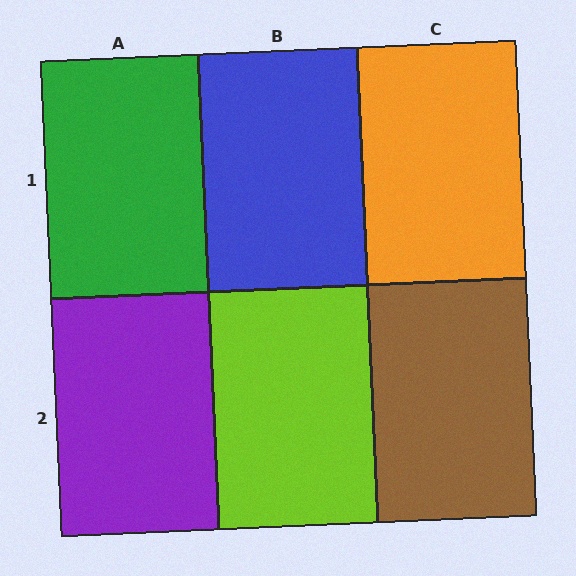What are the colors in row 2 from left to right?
Purple, lime, brown.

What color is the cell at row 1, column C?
Orange.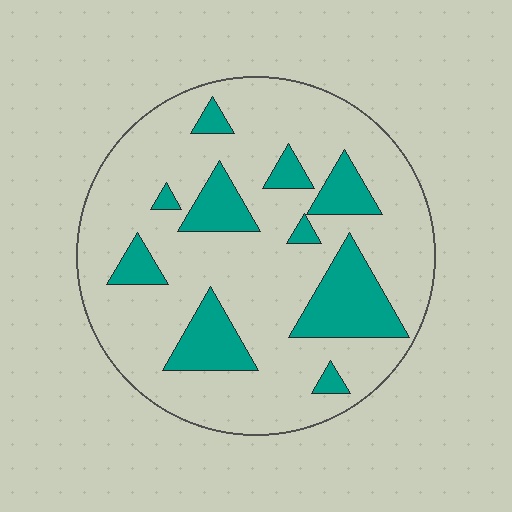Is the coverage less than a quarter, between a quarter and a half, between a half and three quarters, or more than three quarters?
Less than a quarter.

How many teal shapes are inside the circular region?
10.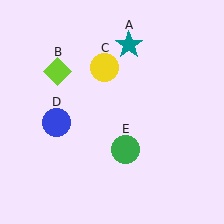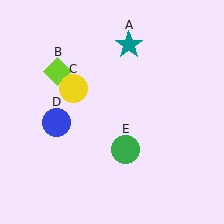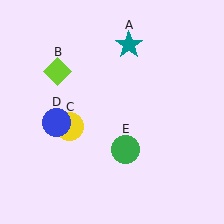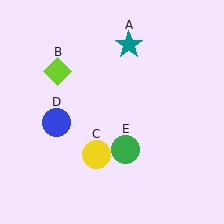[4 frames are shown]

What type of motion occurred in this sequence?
The yellow circle (object C) rotated counterclockwise around the center of the scene.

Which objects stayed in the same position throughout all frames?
Teal star (object A) and lime diamond (object B) and blue circle (object D) and green circle (object E) remained stationary.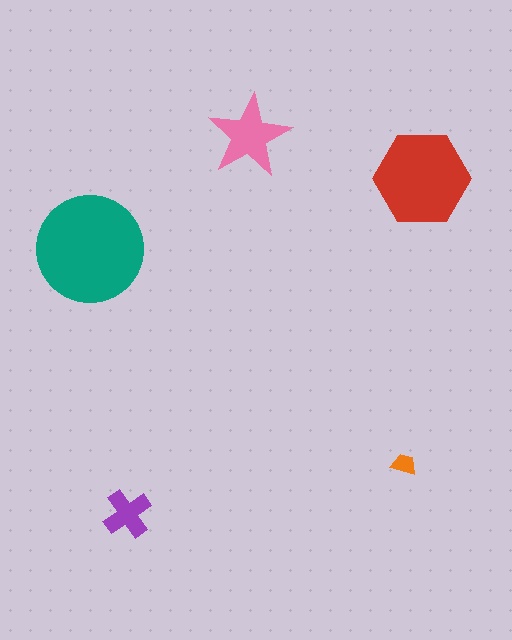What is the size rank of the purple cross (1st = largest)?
4th.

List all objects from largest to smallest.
The teal circle, the red hexagon, the pink star, the purple cross, the orange trapezoid.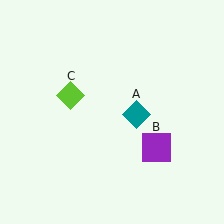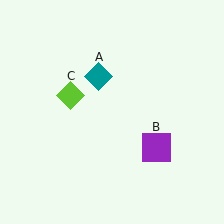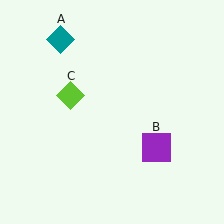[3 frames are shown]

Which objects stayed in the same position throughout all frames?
Purple square (object B) and lime diamond (object C) remained stationary.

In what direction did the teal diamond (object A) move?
The teal diamond (object A) moved up and to the left.